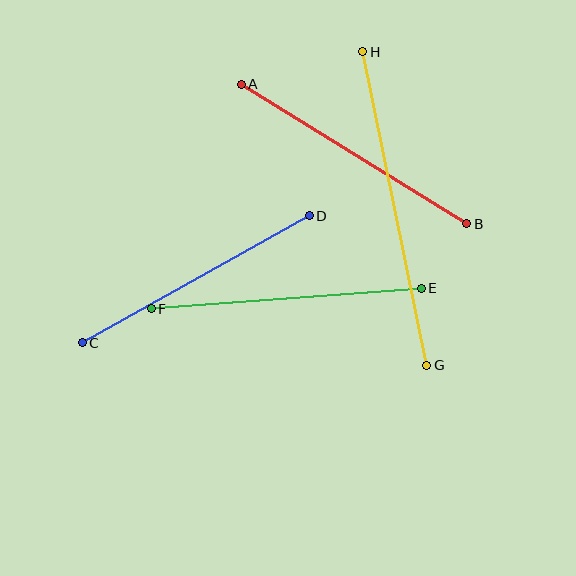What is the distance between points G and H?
The distance is approximately 320 pixels.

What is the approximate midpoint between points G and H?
The midpoint is at approximately (395, 209) pixels.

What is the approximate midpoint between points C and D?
The midpoint is at approximately (196, 279) pixels.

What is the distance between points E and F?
The distance is approximately 270 pixels.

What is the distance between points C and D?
The distance is approximately 260 pixels.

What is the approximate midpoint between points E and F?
The midpoint is at approximately (286, 298) pixels.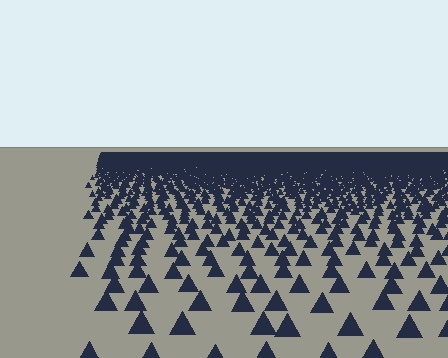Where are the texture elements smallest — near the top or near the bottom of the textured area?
Near the top.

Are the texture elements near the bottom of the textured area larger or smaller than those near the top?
Larger. Near the bottom, elements are closer to the viewer and appear at a bigger on-screen size.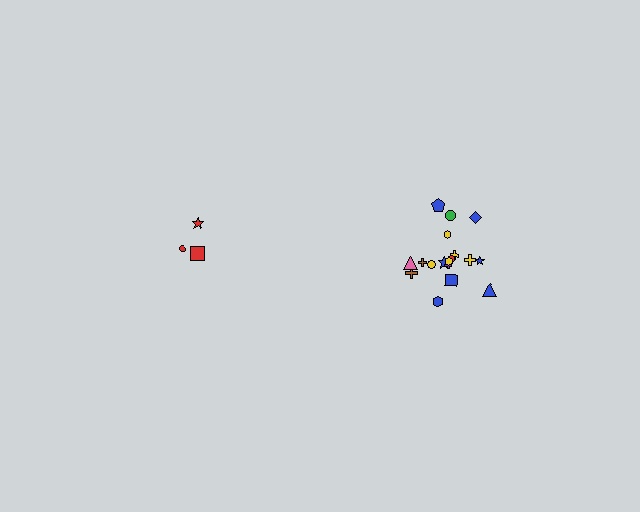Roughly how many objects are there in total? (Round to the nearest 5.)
Roughly 20 objects in total.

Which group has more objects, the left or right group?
The right group.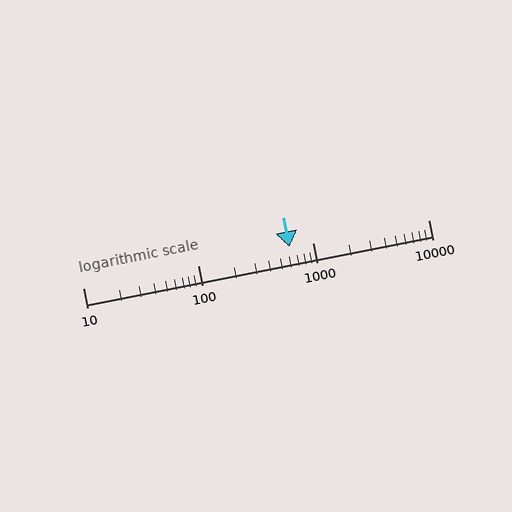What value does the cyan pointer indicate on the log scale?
The pointer indicates approximately 620.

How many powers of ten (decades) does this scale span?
The scale spans 3 decades, from 10 to 10000.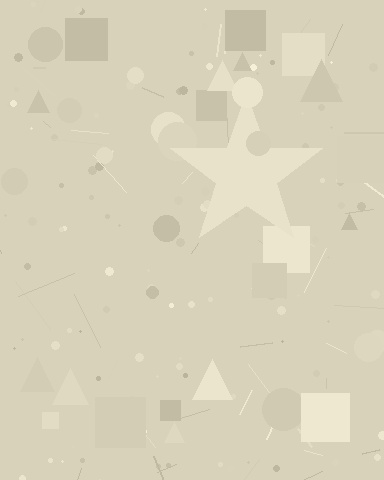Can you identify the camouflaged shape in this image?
The camouflaged shape is a star.